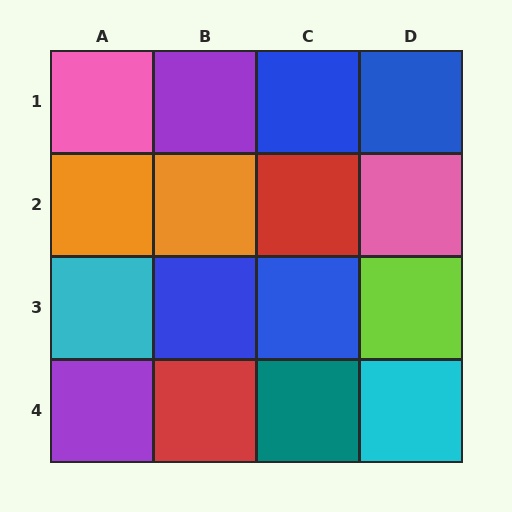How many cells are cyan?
2 cells are cyan.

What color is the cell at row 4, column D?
Cyan.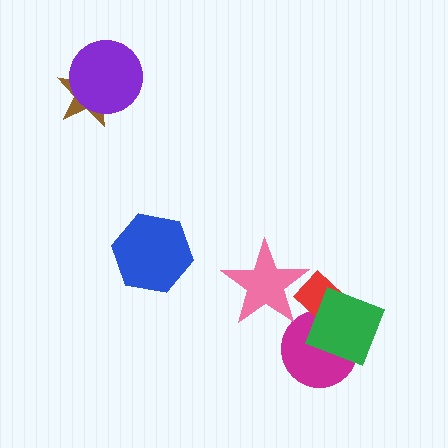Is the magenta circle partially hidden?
Yes, it is partially covered by another shape.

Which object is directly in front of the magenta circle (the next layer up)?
The red diamond is directly in front of the magenta circle.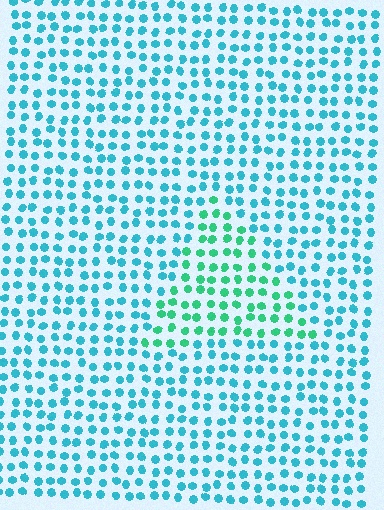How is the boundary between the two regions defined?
The boundary is defined purely by a slight shift in hue (about 37 degrees). Spacing, size, and orientation are identical on both sides.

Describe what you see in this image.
The image is filled with small cyan elements in a uniform arrangement. A triangle-shaped region is visible where the elements are tinted to a slightly different hue, forming a subtle color boundary.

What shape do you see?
I see a triangle.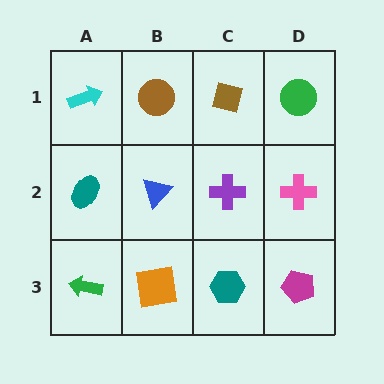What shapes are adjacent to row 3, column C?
A purple cross (row 2, column C), an orange square (row 3, column B), a magenta pentagon (row 3, column D).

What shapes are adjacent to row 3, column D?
A pink cross (row 2, column D), a teal hexagon (row 3, column C).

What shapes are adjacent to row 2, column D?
A green circle (row 1, column D), a magenta pentagon (row 3, column D), a purple cross (row 2, column C).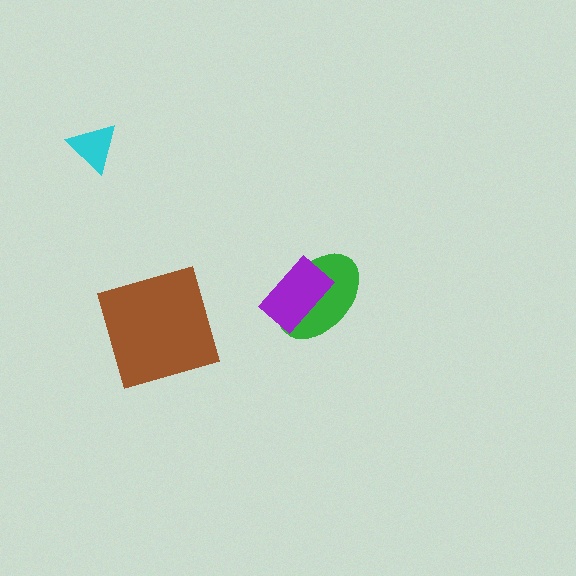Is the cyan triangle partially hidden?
No, no other shape covers it.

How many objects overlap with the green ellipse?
1 object overlaps with the green ellipse.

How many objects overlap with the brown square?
0 objects overlap with the brown square.